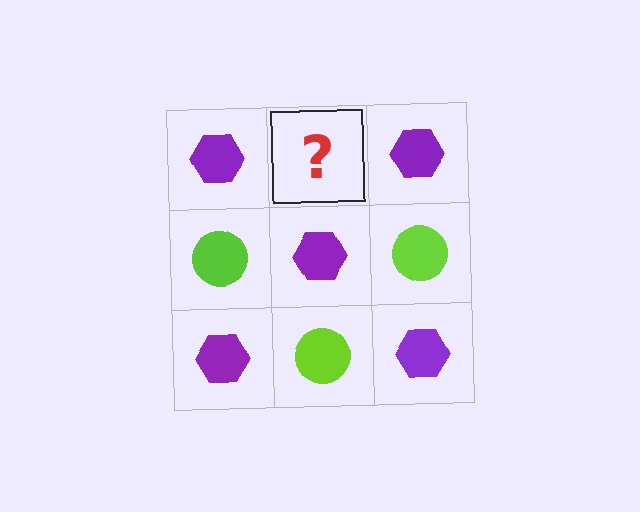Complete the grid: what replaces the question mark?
The question mark should be replaced with a lime circle.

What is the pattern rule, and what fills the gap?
The rule is that it alternates purple hexagon and lime circle in a checkerboard pattern. The gap should be filled with a lime circle.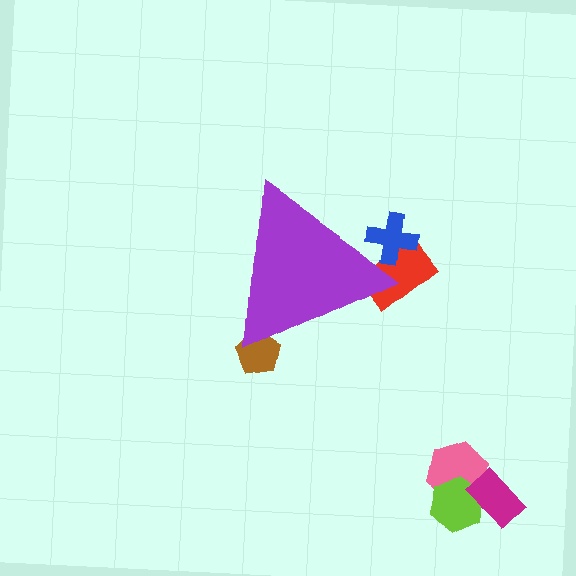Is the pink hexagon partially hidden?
No, the pink hexagon is fully visible.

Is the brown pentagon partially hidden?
Yes, the brown pentagon is partially hidden behind the purple triangle.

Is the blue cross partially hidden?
Yes, the blue cross is partially hidden behind the purple triangle.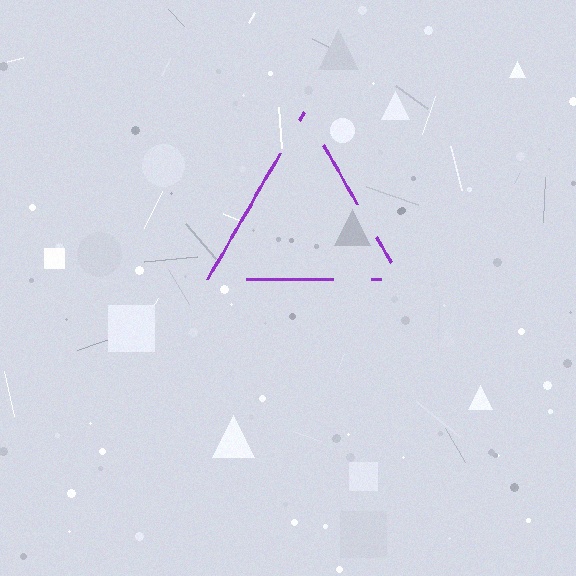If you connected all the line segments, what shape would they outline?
They would outline a triangle.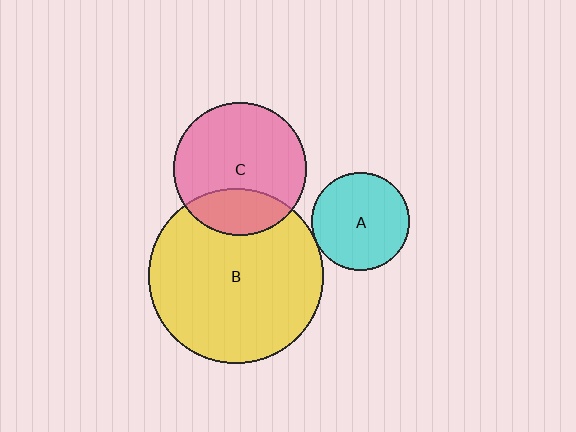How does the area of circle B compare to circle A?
Approximately 3.2 times.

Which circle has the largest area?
Circle B (yellow).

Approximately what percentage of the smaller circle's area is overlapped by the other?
Approximately 5%.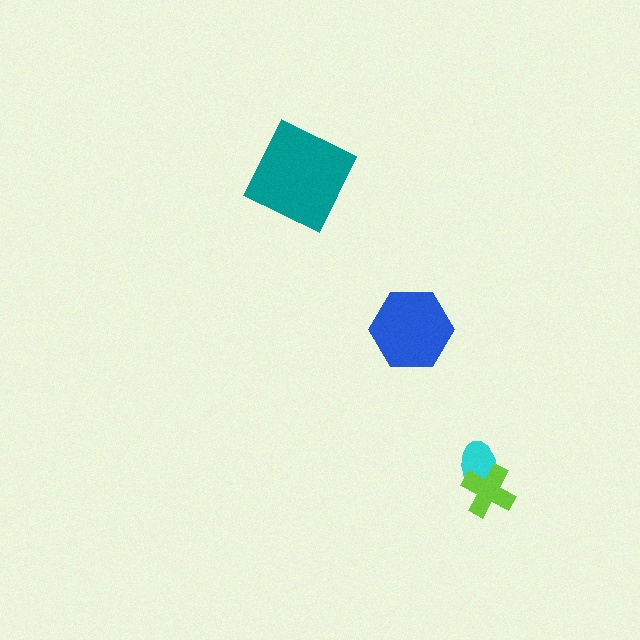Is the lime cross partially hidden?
No, no other shape covers it.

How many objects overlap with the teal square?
0 objects overlap with the teal square.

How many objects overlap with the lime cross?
1 object overlaps with the lime cross.